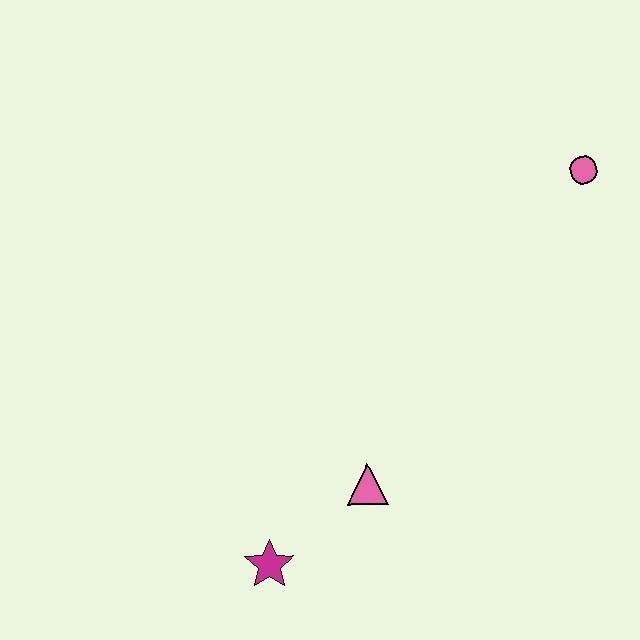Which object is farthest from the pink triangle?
The pink circle is farthest from the pink triangle.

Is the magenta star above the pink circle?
No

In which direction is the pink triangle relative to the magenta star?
The pink triangle is to the right of the magenta star.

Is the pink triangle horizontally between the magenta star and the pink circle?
Yes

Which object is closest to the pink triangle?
The magenta star is closest to the pink triangle.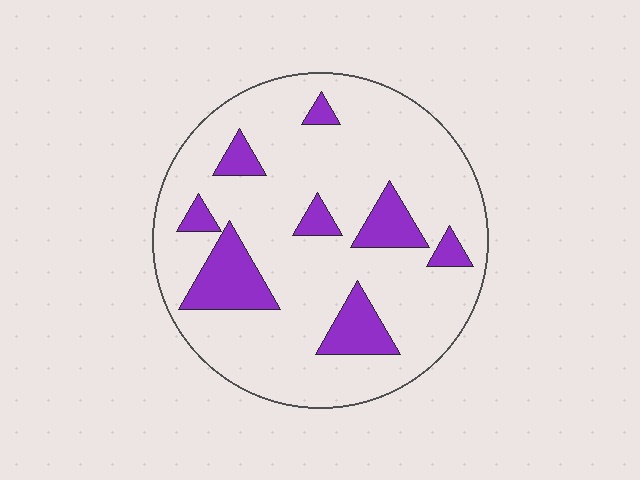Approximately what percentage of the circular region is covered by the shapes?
Approximately 20%.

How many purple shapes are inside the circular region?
8.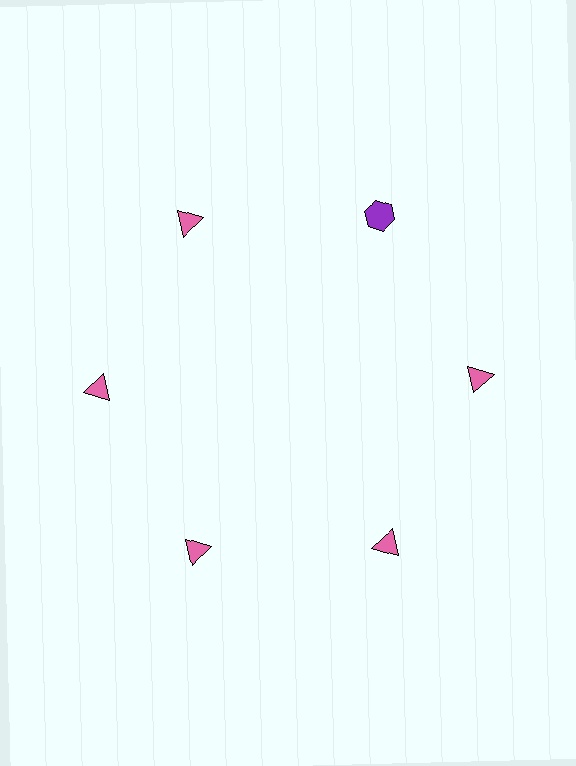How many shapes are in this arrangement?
There are 6 shapes arranged in a ring pattern.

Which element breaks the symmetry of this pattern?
The purple hexagon at roughly the 1 o'clock position breaks the symmetry. All other shapes are pink triangles.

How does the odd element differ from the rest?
It differs in both color (purple instead of pink) and shape (hexagon instead of triangle).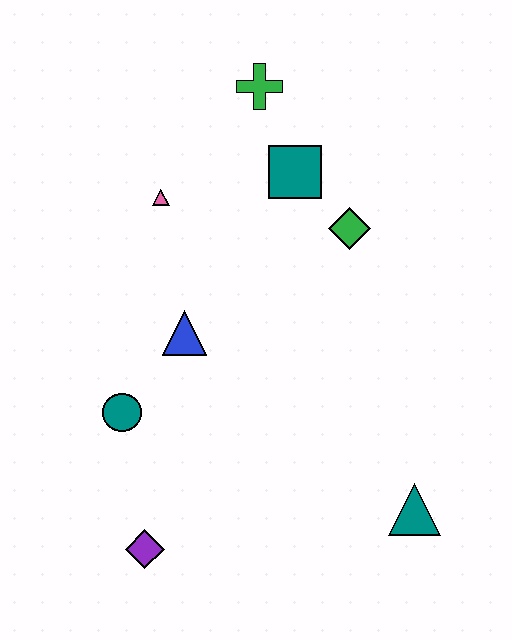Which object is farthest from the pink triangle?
The teal triangle is farthest from the pink triangle.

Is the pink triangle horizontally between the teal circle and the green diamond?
Yes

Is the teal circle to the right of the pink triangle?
No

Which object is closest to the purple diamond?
The teal circle is closest to the purple diamond.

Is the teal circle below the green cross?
Yes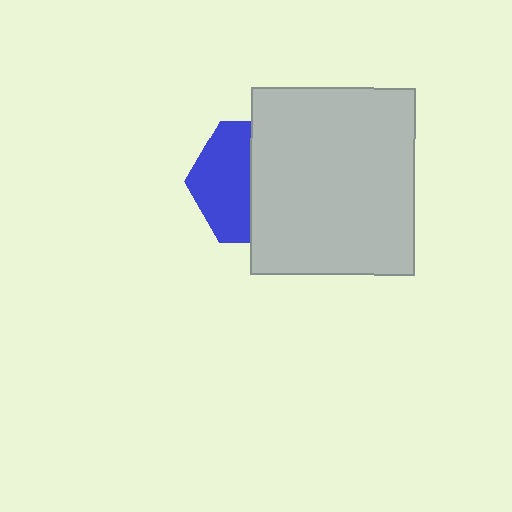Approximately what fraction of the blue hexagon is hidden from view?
Roughly 55% of the blue hexagon is hidden behind the light gray rectangle.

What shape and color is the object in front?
The object in front is a light gray rectangle.